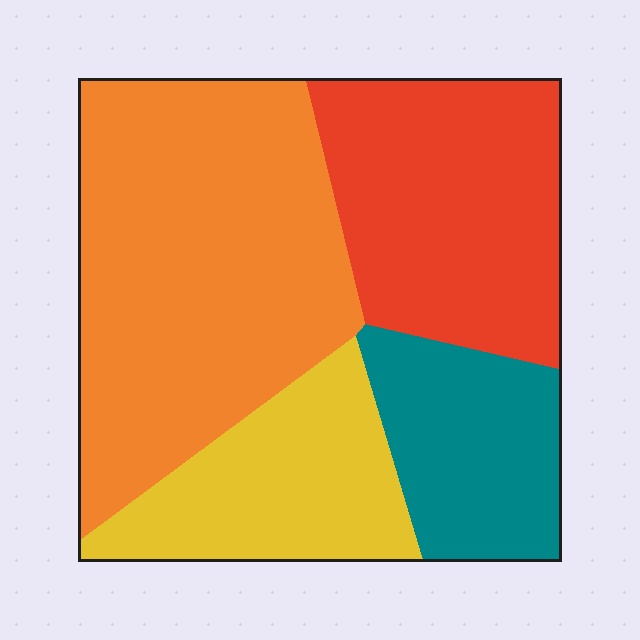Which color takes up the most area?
Orange, at roughly 40%.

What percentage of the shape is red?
Red takes up about one quarter (1/4) of the shape.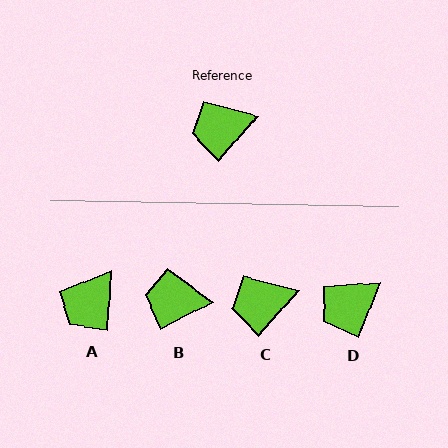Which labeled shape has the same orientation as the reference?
C.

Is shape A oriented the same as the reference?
No, it is off by about 38 degrees.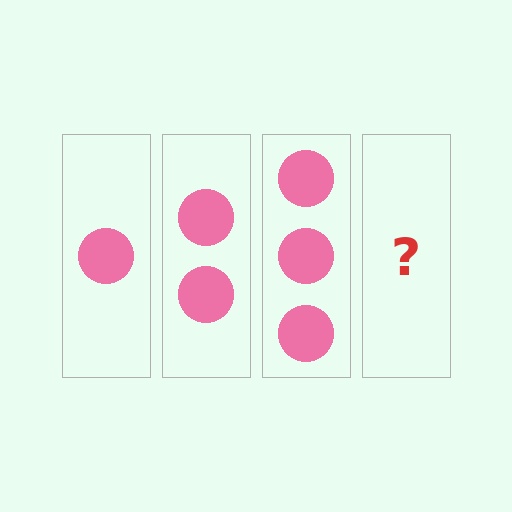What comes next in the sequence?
The next element should be 4 circles.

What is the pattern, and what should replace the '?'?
The pattern is that each step adds one more circle. The '?' should be 4 circles.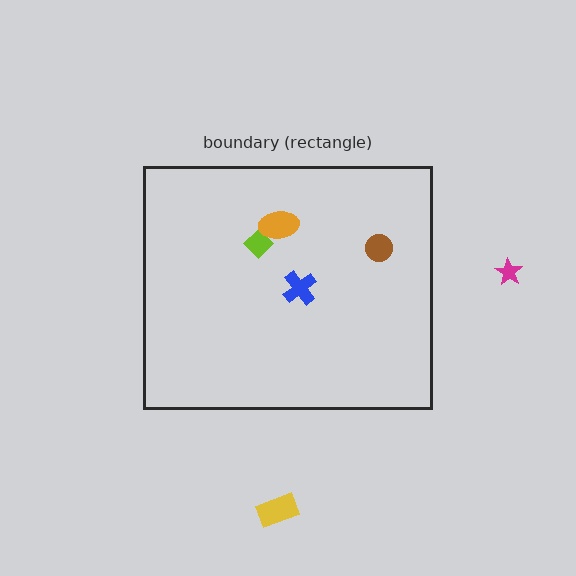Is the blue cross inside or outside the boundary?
Inside.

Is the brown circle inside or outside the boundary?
Inside.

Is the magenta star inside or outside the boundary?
Outside.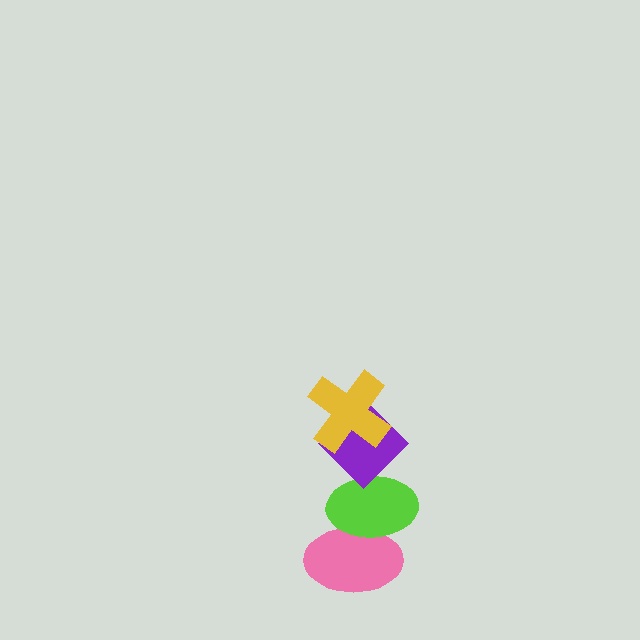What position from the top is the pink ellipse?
The pink ellipse is 4th from the top.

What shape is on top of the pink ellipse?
The lime ellipse is on top of the pink ellipse.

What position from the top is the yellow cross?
The yellow cross is 1st from the top.